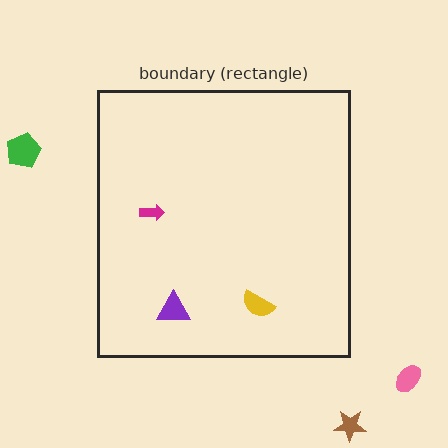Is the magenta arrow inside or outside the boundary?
Inside.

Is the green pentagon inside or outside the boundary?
Outside.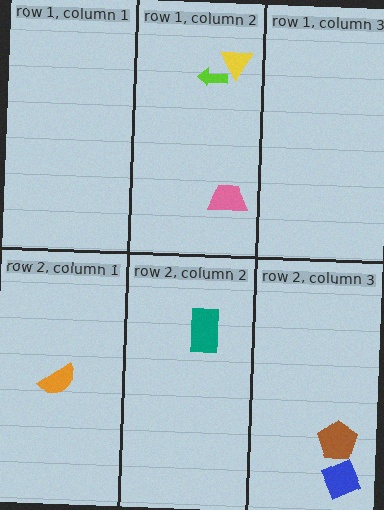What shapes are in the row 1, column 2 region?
The pink trapezoid, the lime arrow, the yellow triangle.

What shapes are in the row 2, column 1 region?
The orange semicircle.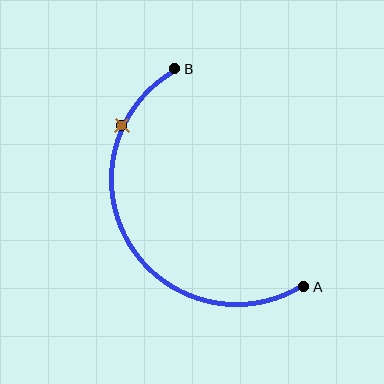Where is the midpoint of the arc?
The arc midpoint is the point on the curve farthest from the straight line joining A and B. It sits to the left of that line.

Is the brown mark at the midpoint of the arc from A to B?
No. The brown mark lies on the arc but is closer to endpoint B. The arc midpoint would be at the point on the curve equidistant along the arc from both A and B.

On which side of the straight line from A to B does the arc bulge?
The arc bulges to the left of the straight line connecting A and B.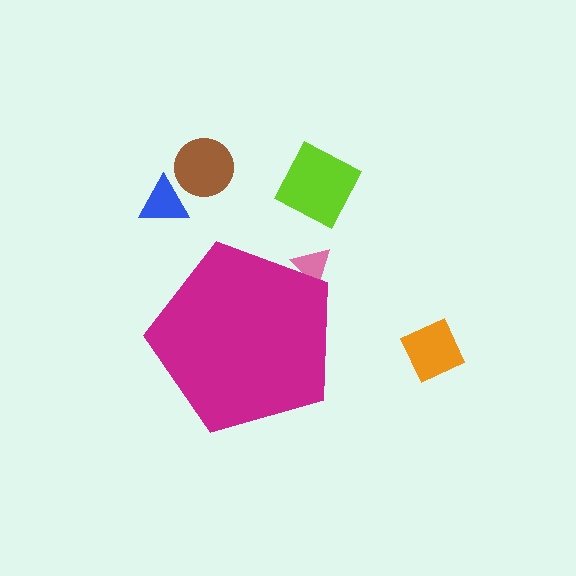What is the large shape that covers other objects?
A magenta pentagon.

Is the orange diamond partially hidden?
No, the orange diamond is fully visible.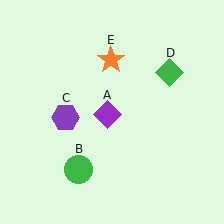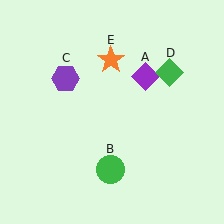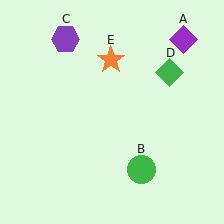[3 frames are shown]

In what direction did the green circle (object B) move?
The green circle (object B) moved right.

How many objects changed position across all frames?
3 objects changed position: purple diamond (object A), green circle (object B), purple hexagon (object C).